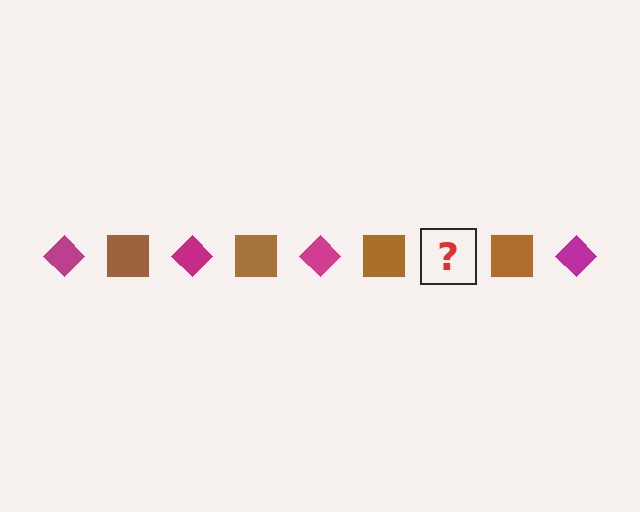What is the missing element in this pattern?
The missing element is a magenta diamond.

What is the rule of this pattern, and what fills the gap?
The rule is that the pattern alternates between magenta diamond and brown square. The gap should be filled with a magenta diamond.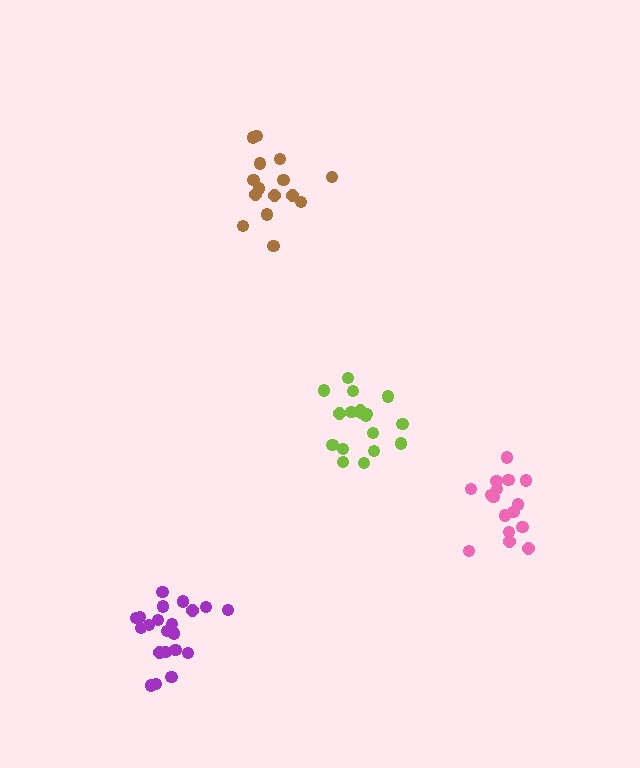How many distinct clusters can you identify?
There are 4 distinct clusters.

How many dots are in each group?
Group 1: 15 dots, Group 2: 18 dots, Group 3: 21 dots, Group 4: 16 dots (70 total).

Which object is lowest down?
The purple cluster is bottommost.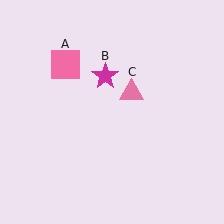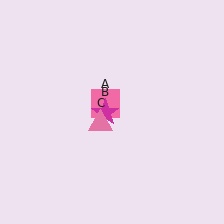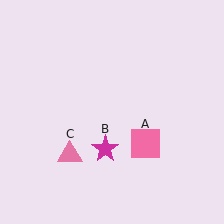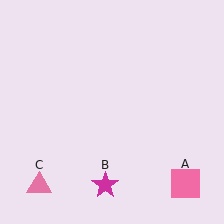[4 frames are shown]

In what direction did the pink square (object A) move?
The pink square (object A) moved down and to the right.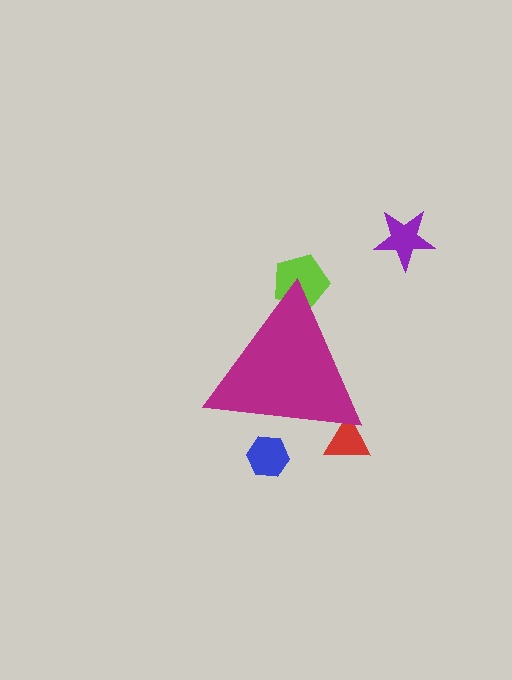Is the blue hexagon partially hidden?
Yes, the blue hexagon is partially hidden behind the magenta triangle.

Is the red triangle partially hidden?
Yes, the red triangle is partially hidden behind the magenta triangle.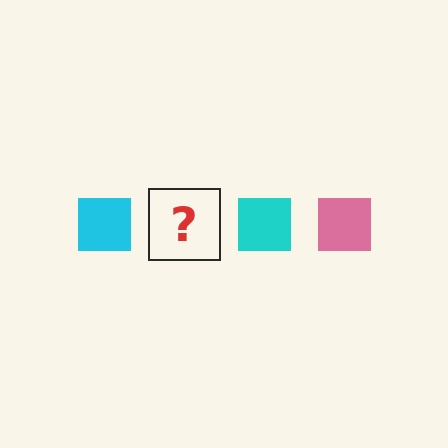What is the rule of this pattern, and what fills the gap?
The rule is that the pattern cycles through cyan, pink squares. The gap should be filled with a pink square.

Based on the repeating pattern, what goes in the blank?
The blank should be a pink square.